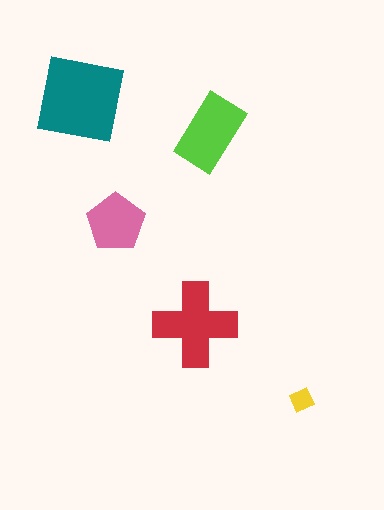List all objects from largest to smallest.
The teal square, the red cross, the lime rectangle, the pink pentagon, the yellow diamond.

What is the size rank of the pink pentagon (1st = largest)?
4th.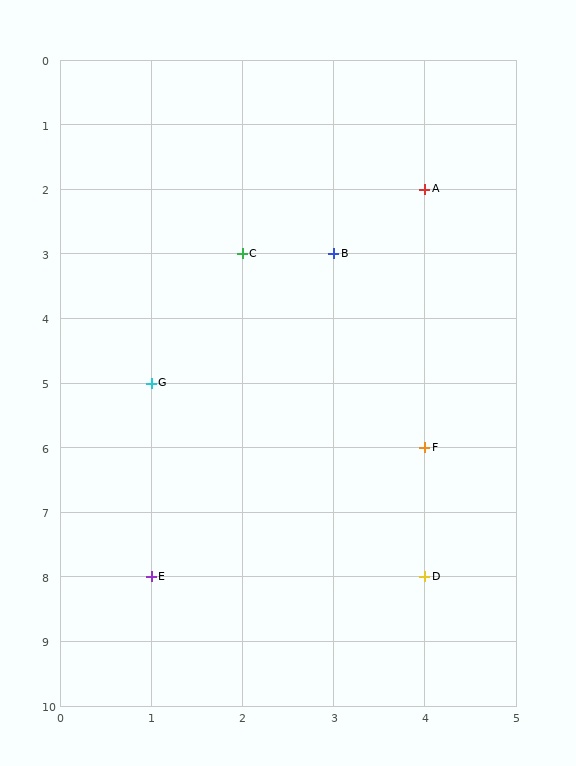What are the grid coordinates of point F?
Point F is at grid coordinates (4, 6).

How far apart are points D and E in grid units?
Points D and E are 3 columns apart.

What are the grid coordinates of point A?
Point A is at grid coordinates (4, 2).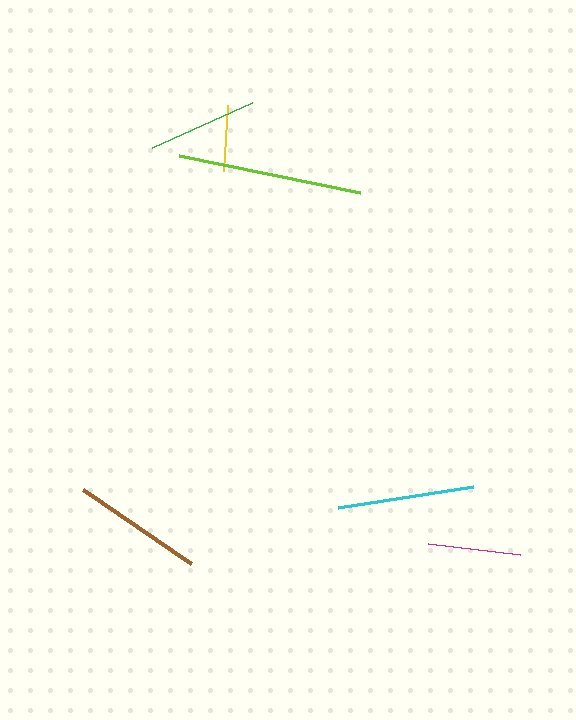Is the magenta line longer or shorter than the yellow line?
The magenta line is longer than the yellow line.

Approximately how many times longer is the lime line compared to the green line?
The lime line is approximately 1.7 times the length of the green line.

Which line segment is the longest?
The lime line is the longest at approximately 185 pixels.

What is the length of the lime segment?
The lime segment is approximately 185 pixels long.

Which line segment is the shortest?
The yellow line is the shortest at approximately 67 pixels.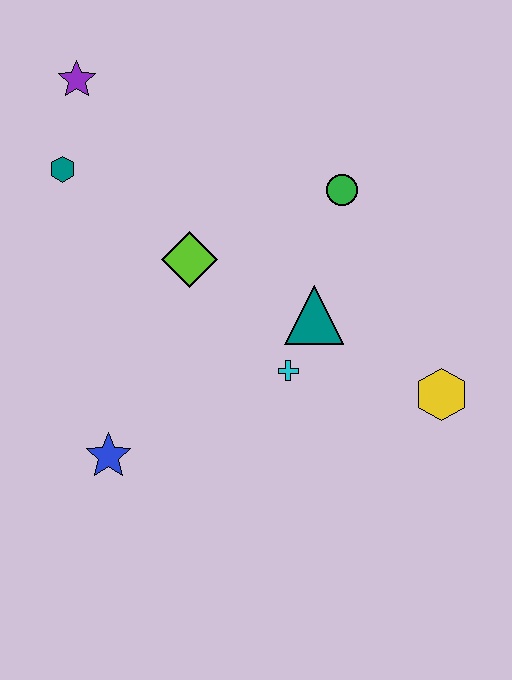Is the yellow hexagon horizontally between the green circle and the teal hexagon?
No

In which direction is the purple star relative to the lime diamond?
The purple star is above the lime diamond.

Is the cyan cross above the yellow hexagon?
Yes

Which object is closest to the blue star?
The cyan cross is closest to the blue star.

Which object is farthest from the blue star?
The purple star is farthest from the blue star.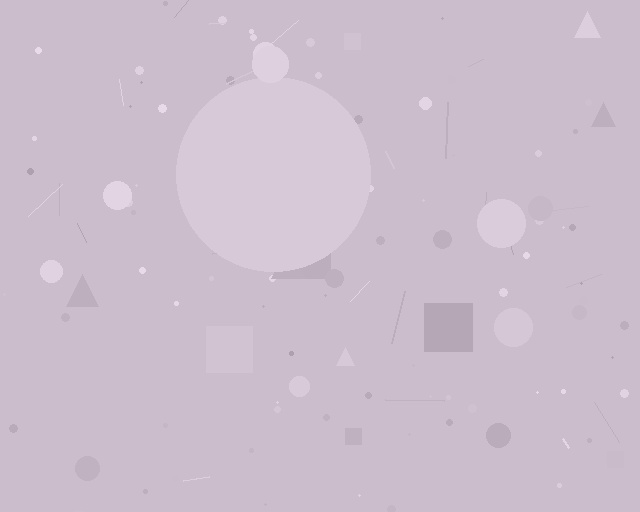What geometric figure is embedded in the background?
A circle is embedded in the background.